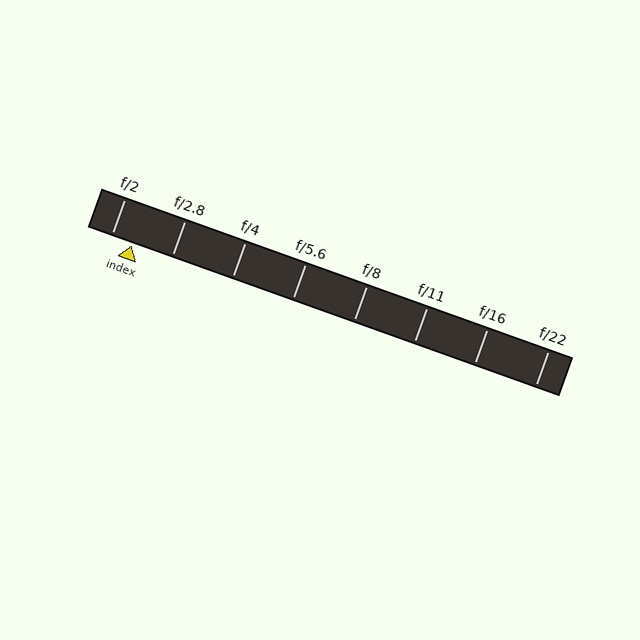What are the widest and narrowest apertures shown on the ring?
The widest aperture shown is f/2 and the narrowest is f/22.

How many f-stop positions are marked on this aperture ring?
There are 8 f-stop positions marked.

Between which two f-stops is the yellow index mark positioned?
The index mark is between f/2 and f/2.8.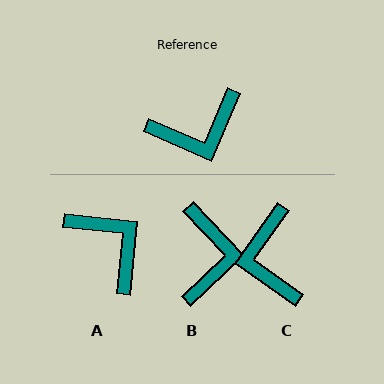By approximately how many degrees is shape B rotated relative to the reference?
Approximately 67 degrees counter-clockwise.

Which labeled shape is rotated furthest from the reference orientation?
A, about 108 degrees away.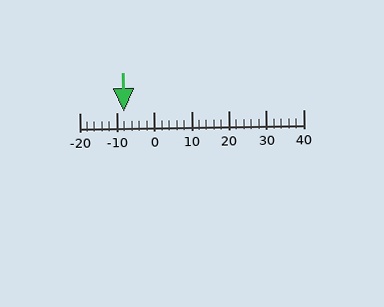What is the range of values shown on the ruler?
The ruler shows values from -20 to 40.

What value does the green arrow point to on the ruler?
The green arrow points to approximately -8.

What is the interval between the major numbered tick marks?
The major tick marks are spaced 10 units apart.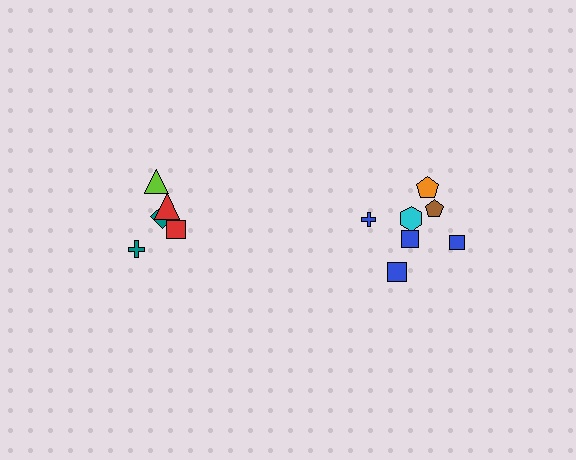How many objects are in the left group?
There are 5 objects.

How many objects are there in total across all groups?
There are 12 objects.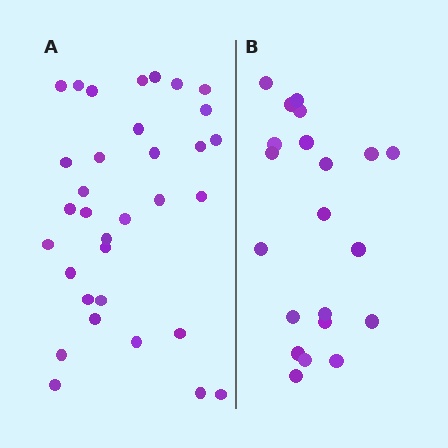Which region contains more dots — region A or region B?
Region A (the left region) has more dots.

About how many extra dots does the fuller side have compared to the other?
Region A has roughly 12 or so more dots than region B.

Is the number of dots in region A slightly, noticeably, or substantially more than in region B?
Region A has substantially more. The ratio is roughly 1.6 to 1.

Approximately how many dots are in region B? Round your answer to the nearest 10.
About 20 dots. (The exact count is 21, which rounds to 20.)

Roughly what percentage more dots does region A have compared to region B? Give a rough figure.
About 55% more.